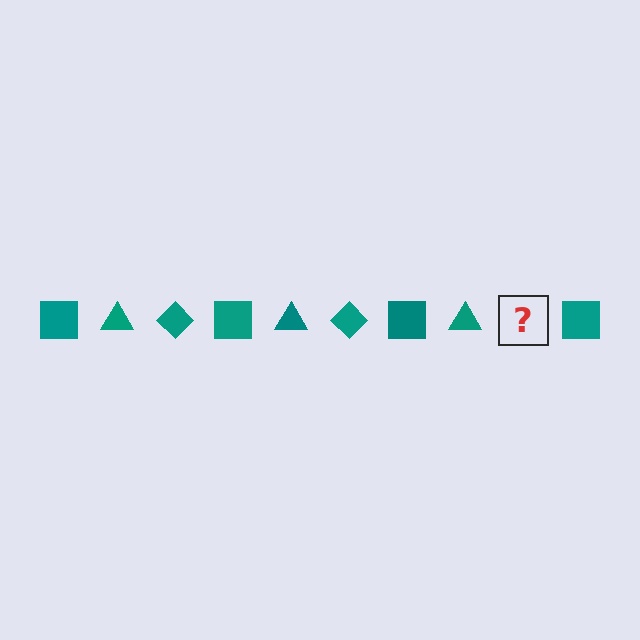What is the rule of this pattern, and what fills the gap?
The rule is that the pattern cycles through square, triangle, diamond shapes in teal. The gap should be filled with a teal diamond.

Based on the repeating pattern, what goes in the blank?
The blank should be a teal diamond.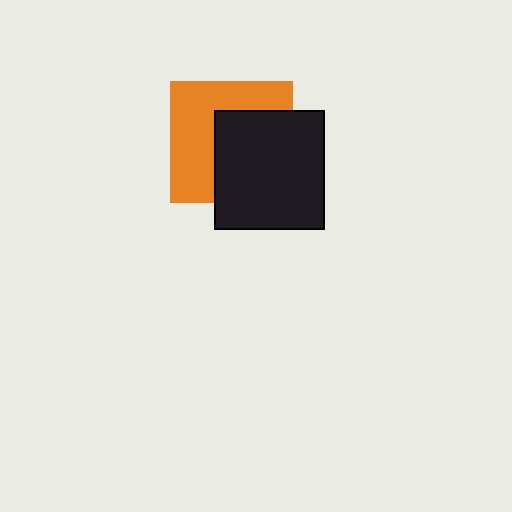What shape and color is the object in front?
The object in front is a black rectangle.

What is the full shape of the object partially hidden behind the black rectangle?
The partially hidden object is an orange square.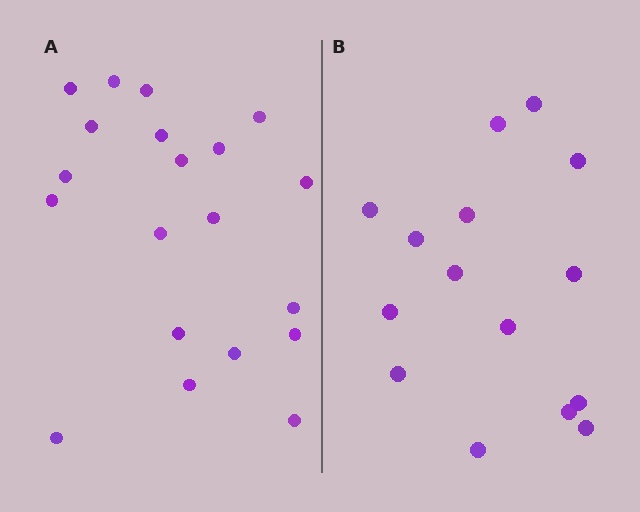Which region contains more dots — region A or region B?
Region A (the left region) has more dots.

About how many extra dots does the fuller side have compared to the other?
Region A has about 5 more dots than region B.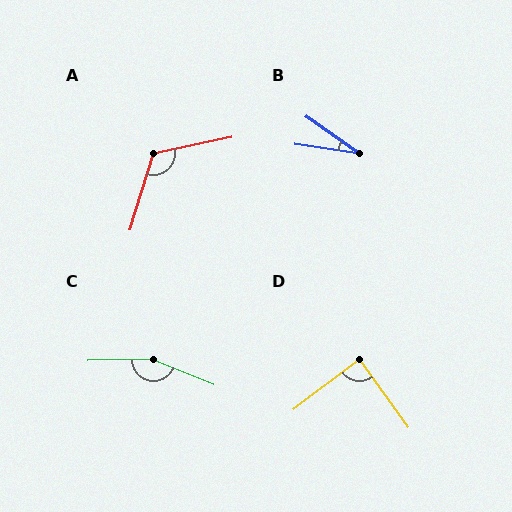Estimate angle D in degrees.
Approximately 89 degrees.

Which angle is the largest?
C, at approximately 157 degrees.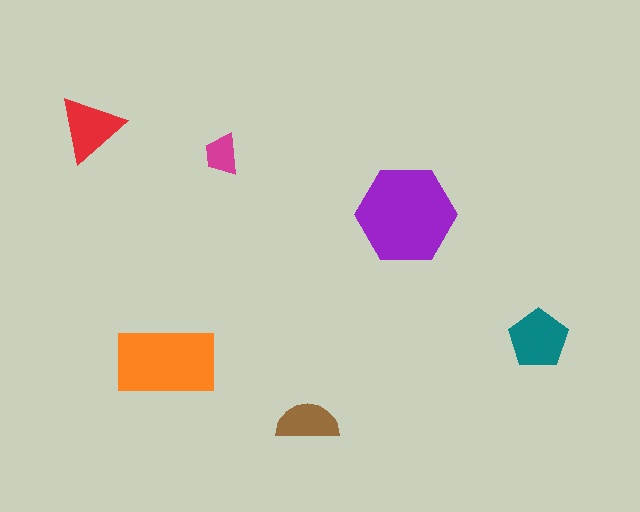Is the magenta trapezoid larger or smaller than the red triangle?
Smaller.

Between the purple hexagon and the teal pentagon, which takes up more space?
The purple hexagon.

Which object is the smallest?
The magenta trapezoid.